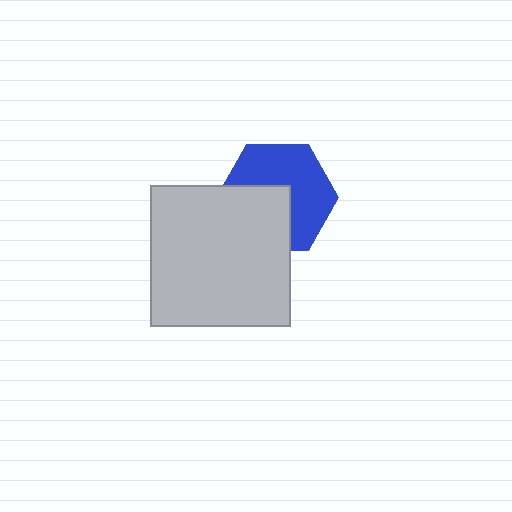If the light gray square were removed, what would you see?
You would see the complete blue hexagon.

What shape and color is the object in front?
The object in front is a light gray square.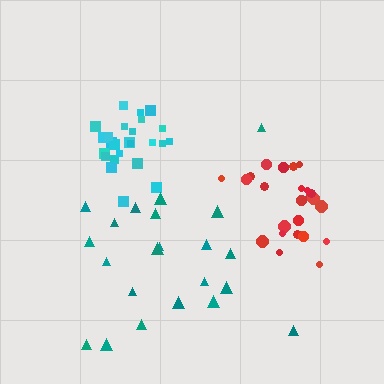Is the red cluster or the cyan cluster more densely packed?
Cyan.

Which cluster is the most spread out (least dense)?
Teal.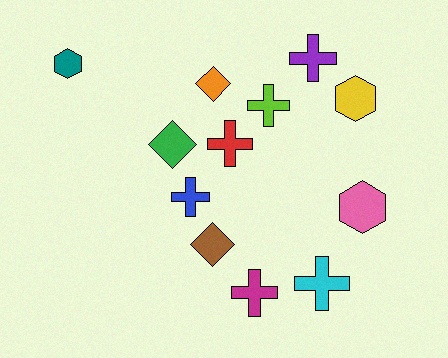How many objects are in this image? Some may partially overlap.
There are 12 objects.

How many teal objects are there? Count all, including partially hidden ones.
There is 1 teal object.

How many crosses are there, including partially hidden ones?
There are 6 crosses.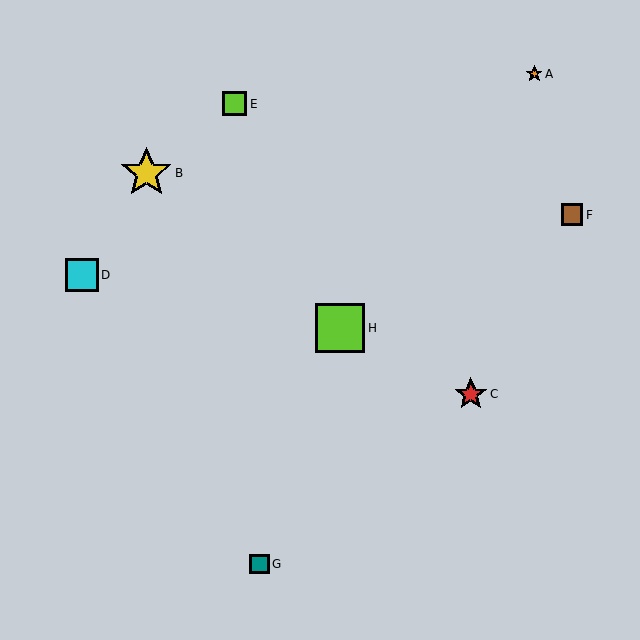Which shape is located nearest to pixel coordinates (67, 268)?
The cyan square (labeled D) at (82, 275) is nearest to that location.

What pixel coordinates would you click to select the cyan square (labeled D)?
Click at (82, 275) to select the cyan square D.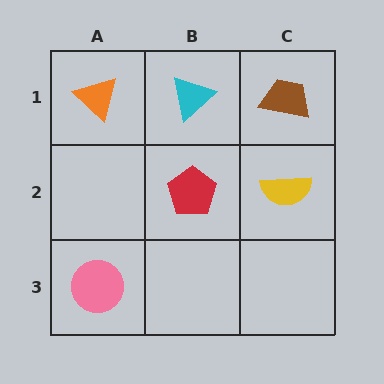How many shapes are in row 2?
2 shapes.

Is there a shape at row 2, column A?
No, that cell is empty.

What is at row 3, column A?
A pink circle.